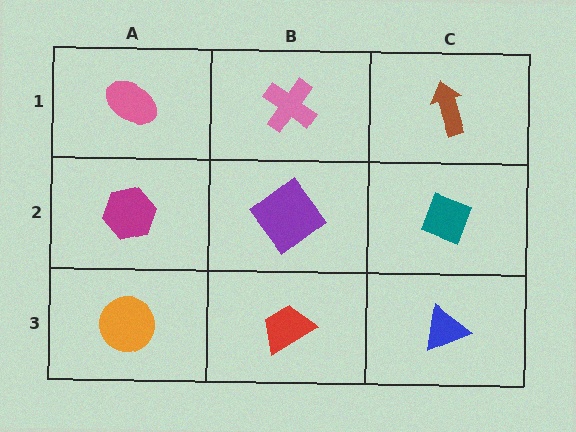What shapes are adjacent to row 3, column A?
A magenta hexagon (row 2, column A), a red trapezoid (row 3, column B).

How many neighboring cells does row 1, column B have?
3.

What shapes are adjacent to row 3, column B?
A purple diamond (row 2, column B), an orange circle (row 3, column A), a blue triangle (row 3, column C).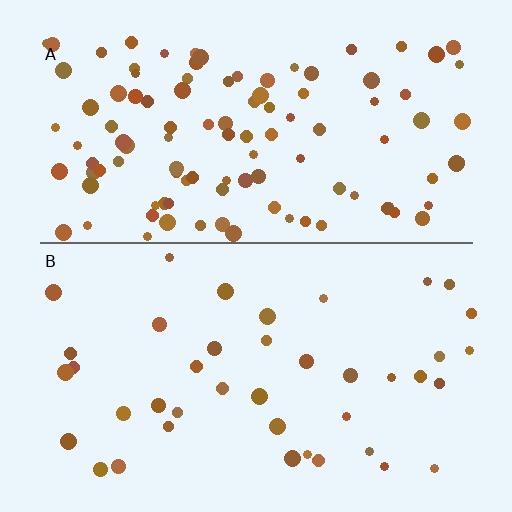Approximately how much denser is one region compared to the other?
Approximately 2.7× — region A over region B.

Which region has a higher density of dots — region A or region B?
A (the top).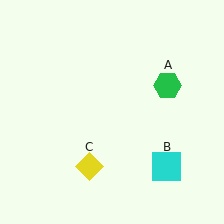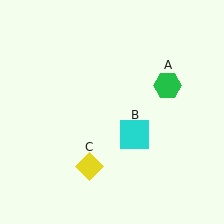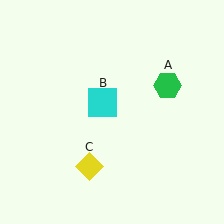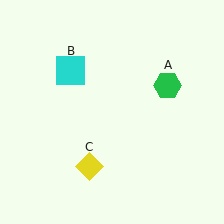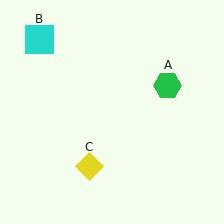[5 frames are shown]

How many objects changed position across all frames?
1 object changed position: cyan square (object B).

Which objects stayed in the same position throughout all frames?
Green hexagon (object A) and yellow diamond (object C) remained stationary.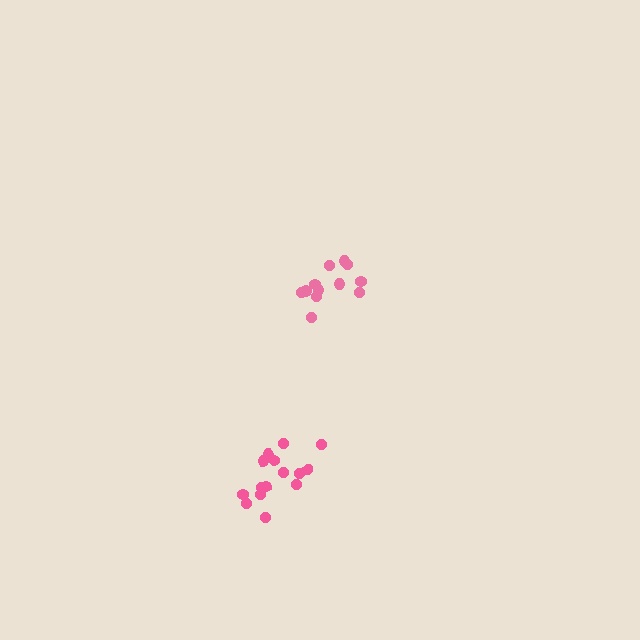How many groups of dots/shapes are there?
There are 2 groups.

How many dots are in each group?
Group 1: 15 dots, Group 2: 12 dots (27 total).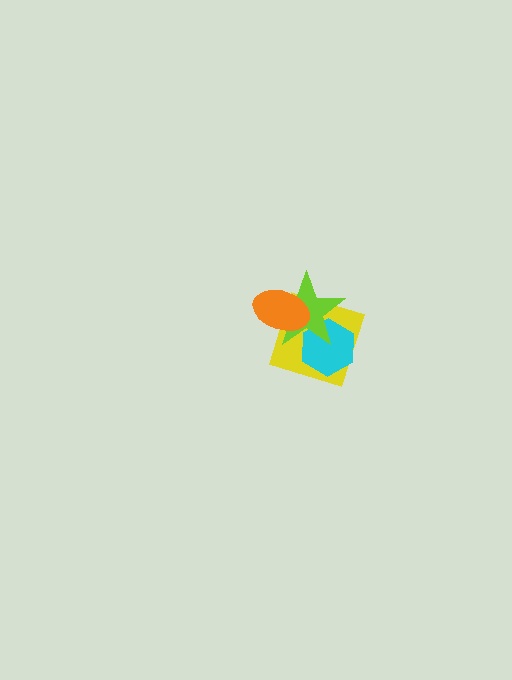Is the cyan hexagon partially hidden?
Yes, it is partially covered by another shape.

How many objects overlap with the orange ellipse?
2 objects overlap with the orange ellipse.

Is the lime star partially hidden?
Yes, it is partially covered by another shape.